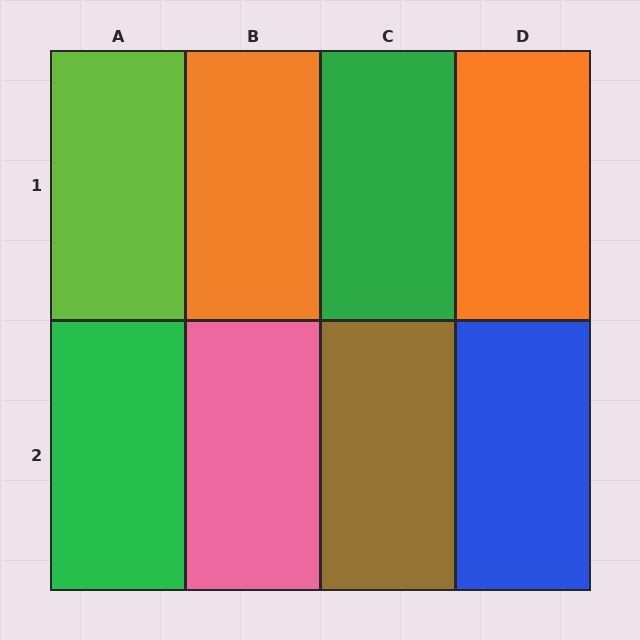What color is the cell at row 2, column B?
Pink.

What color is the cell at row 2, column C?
Brown.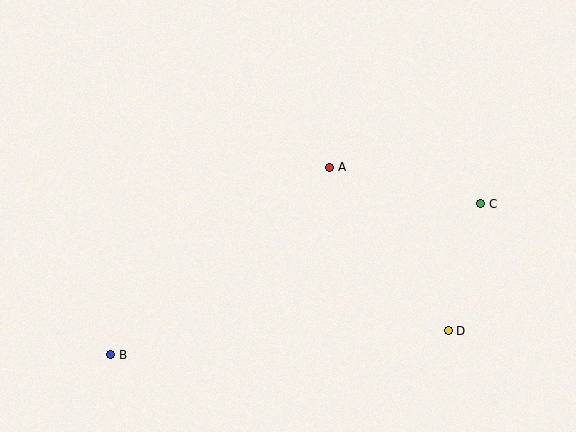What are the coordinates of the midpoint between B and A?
The midpoint between B and A is at (220, 261).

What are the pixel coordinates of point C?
Point C is at (481, 204).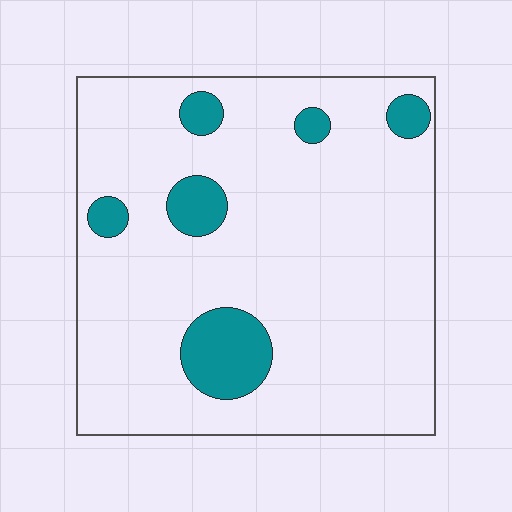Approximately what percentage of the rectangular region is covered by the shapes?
Approximately 10%.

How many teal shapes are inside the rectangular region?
6.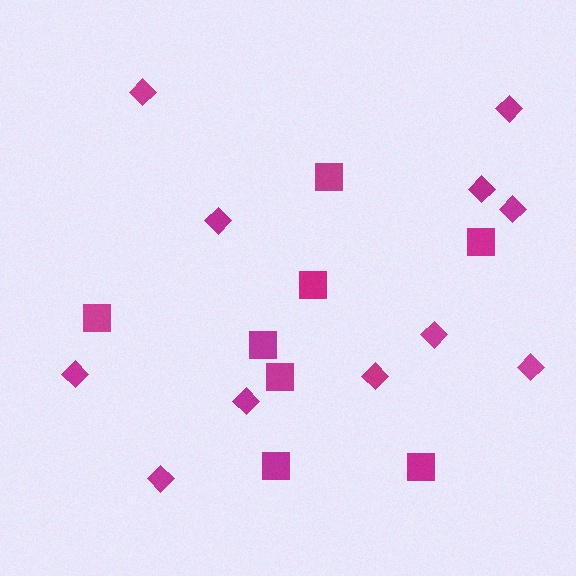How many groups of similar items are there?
There are 2 groups: one group of squares (8) and one group of diamonds (11).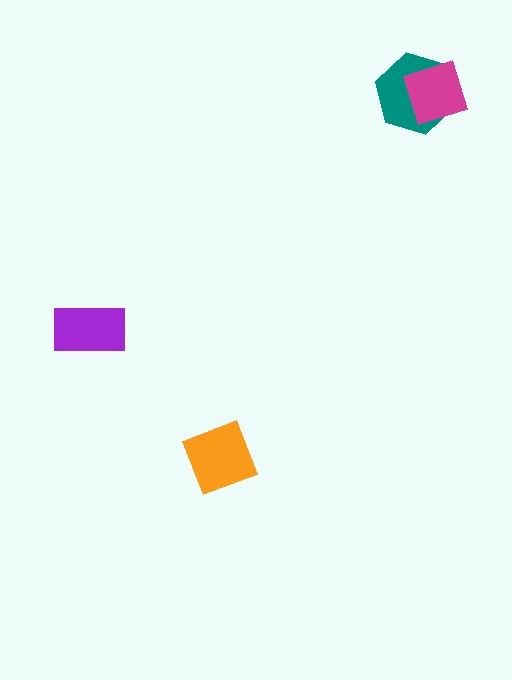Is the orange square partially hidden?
No, no other shape covers it.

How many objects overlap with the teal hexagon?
1 object overlaps with the teal hexagon.